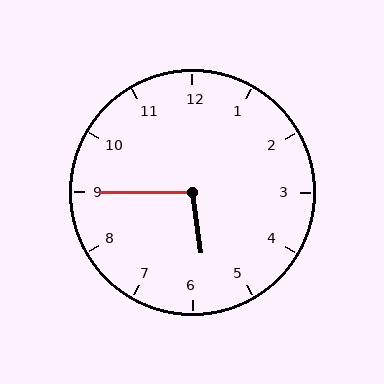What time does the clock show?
5:45.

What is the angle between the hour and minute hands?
Approximately 98 degrees.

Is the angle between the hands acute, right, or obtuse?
It is obtuse.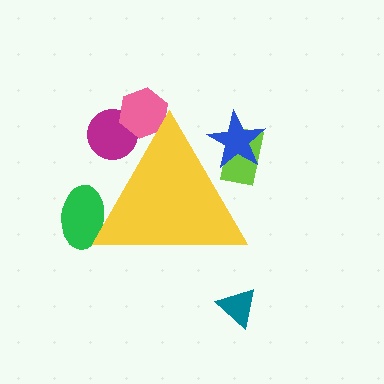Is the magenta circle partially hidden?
Yes, the magenta circle is partially hidden behind the yellow triangle.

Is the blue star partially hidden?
Yes, the blue star is partially hidden behind the yellow triangle.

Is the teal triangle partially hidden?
No, the teal triangle is fully visible.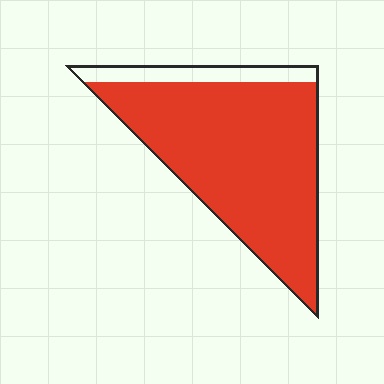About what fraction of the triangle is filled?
About seven eighths (7/8).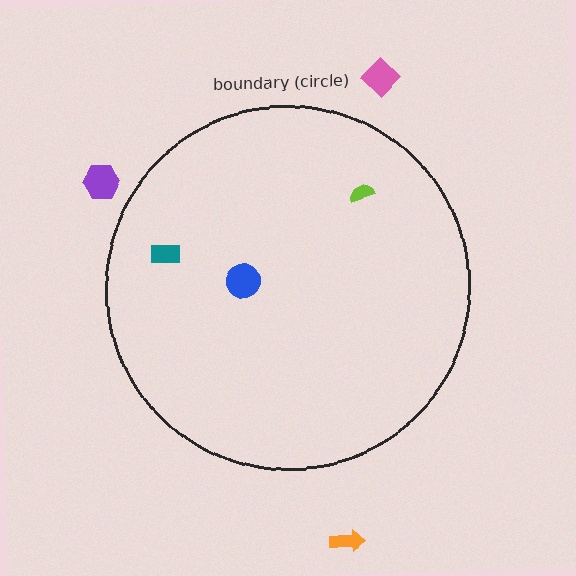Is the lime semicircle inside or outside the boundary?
Inside.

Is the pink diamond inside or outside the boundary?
Outside.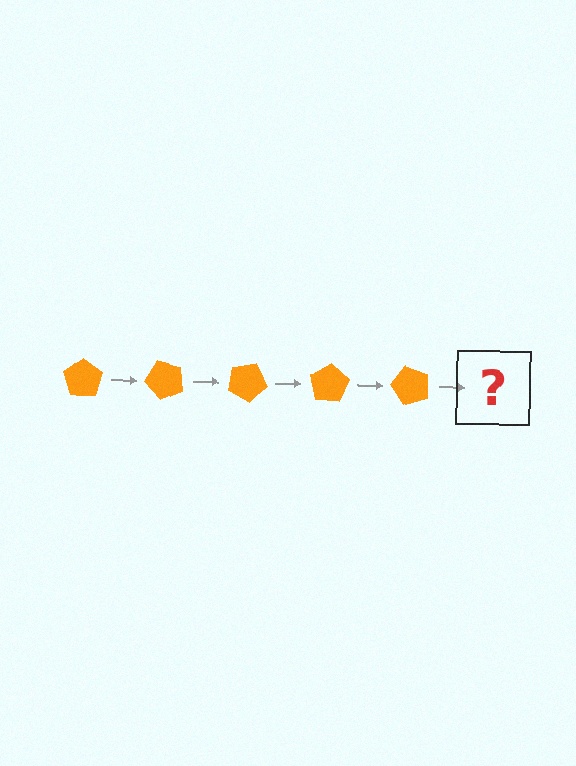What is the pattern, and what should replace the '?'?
The pattern is that the pentagon rotates 50 degrees each step. The '?' should be an orange pentagon rotated 250 degrees.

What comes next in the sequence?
The next element should be an orange pentagon rotated 250 degrees.